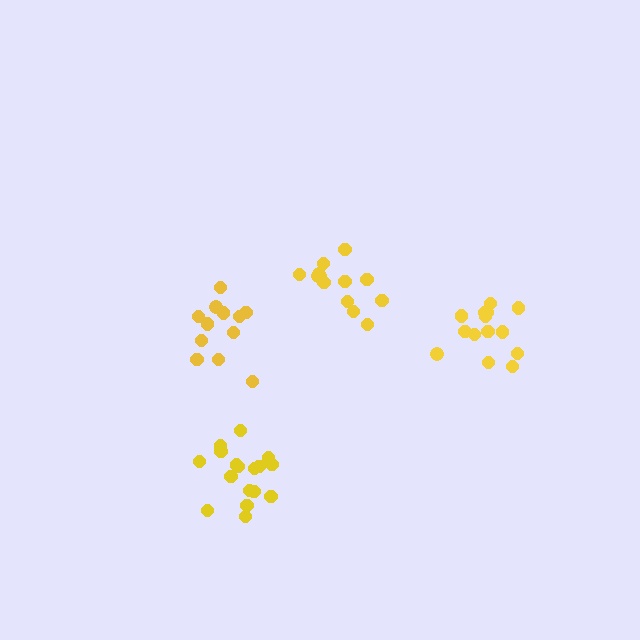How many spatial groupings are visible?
There are 4 spatial groupings.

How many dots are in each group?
Group 1: 13 dots, Group 2: 12 dots, Group 3: 14 dots, Group 4: 17 dots (56 total).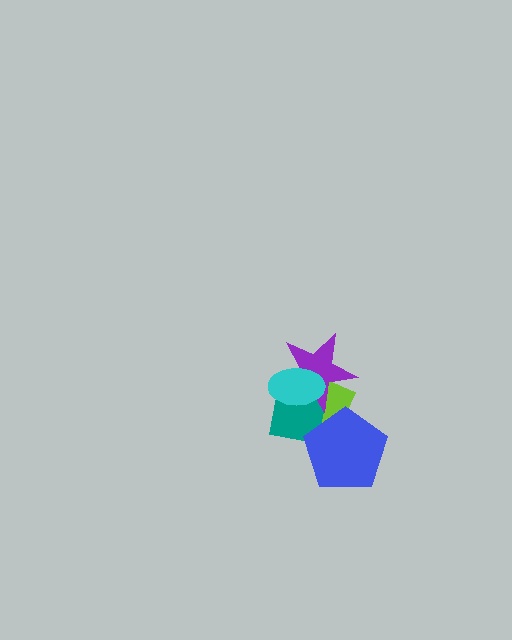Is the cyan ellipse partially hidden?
No, no other shape covers it.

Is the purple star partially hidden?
Yes, it is partially covered by another shape.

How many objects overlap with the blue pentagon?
2 objects overlap with the blue pentagon.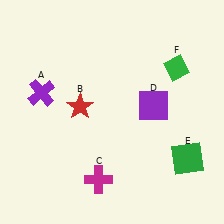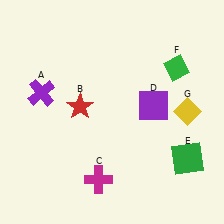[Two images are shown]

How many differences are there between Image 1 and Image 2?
There is 1 difference between the two images.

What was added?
A yellow diamond (G) was added in Image 2.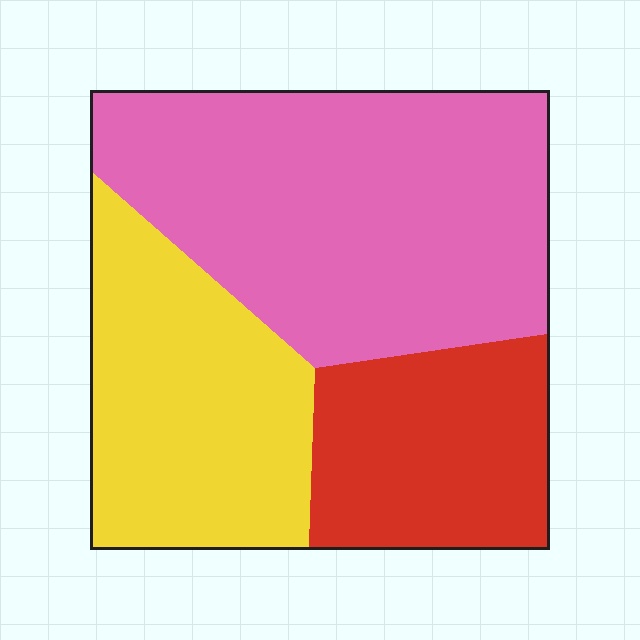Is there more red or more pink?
Pink.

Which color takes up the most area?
Pink, at roughly 50%.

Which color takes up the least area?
Red, at roughly 20%.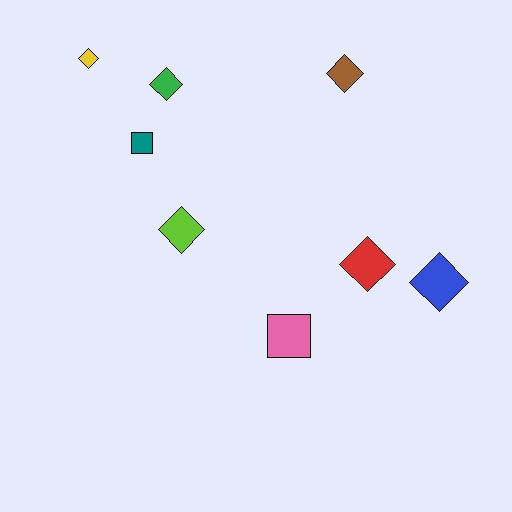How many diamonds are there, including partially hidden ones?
There are 6 diamonds.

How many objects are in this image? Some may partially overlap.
There are 8 objects.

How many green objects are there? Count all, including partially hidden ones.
There is 1 green object.